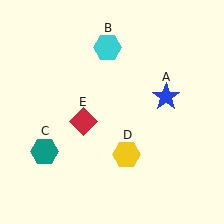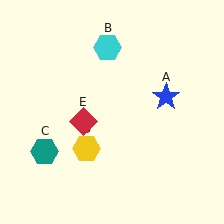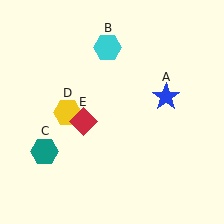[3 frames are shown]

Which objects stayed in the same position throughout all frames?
Blue star (object A) and cyan hexagon (object B) and teal hexagon (object C) and red diamond (object E) remained stationary.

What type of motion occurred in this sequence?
The yellow hexagon (object D) rotated clockwise around the center of the scene.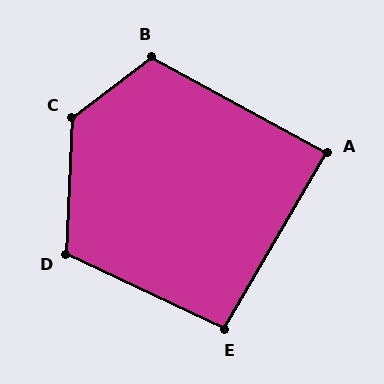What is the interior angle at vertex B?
Approximately 114 degrees (obtuse).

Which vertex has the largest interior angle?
C, at approximately 130 degrees.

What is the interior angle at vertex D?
Approximately 112 degrees (obtuse).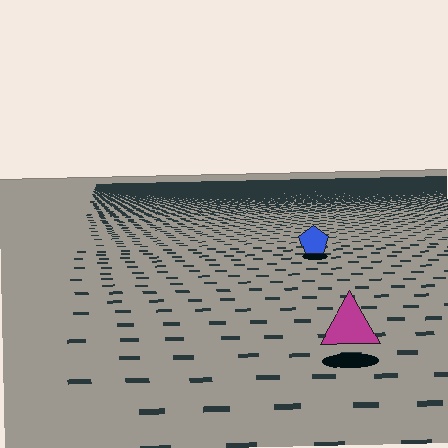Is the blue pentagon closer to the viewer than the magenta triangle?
No. The magenta triangle is closer — you can tell from the texture gradient: the ground texture is coarser near it.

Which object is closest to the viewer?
The magenta triangle is closest. The texture marks near it are larger and more spread out.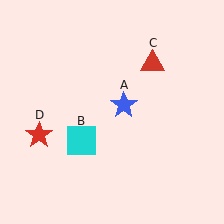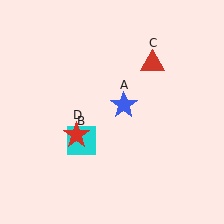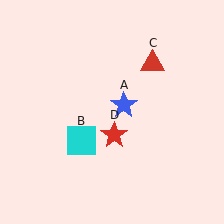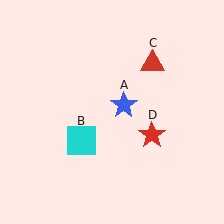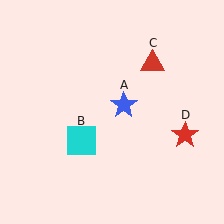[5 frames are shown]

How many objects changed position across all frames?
1 object changed position: red star (object D).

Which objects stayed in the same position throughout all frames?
Blue star (object A) and cyan square (object B) and red triangle (object C) remained stationary.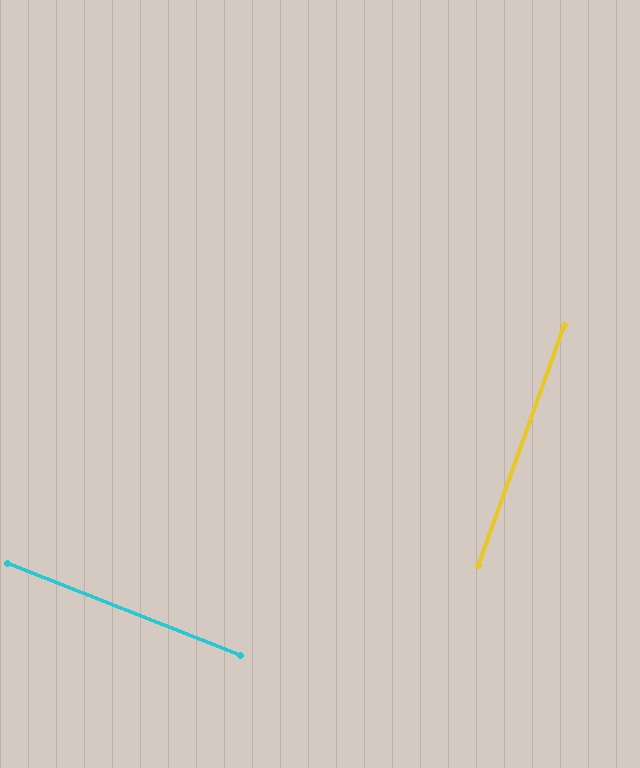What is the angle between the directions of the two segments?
Approximately 88 degrees.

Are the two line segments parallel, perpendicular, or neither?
Perpendicular — they meet at approximately 88°.